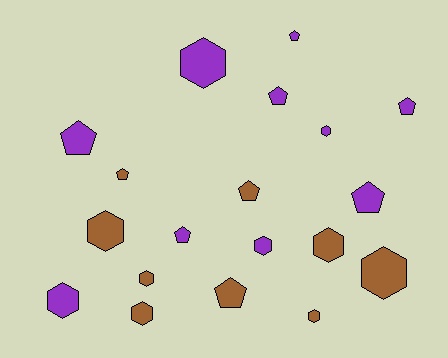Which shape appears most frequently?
Hexagon, with 10 objects.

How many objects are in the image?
There are 19 objects.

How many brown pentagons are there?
There are 3 brown pentagons.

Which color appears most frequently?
Purple, with 10 objects.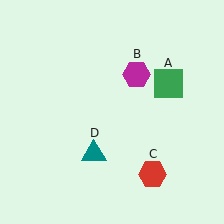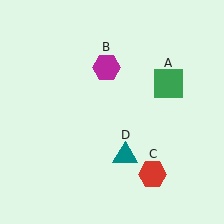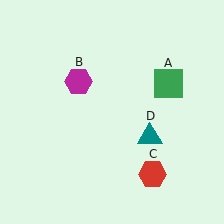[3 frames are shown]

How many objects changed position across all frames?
2 objects changed position: magenta hexagon (object B), teal triangle (object D).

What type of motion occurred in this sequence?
The magenta hexagon (object B), teal triangle (object D) rotated counterclockwise around the center of the scene.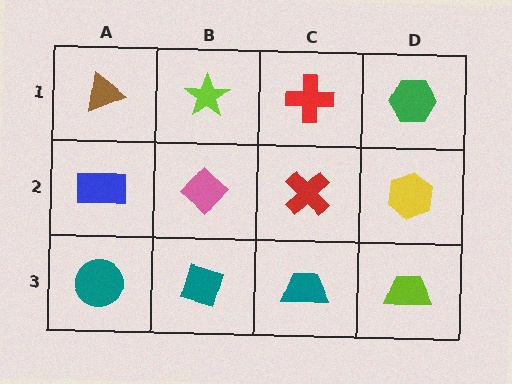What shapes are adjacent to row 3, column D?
A yellow hexagon (row 2, column D), a teal trapezoid (row 3, column C).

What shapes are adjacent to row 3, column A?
A blue rectangle (row 2, column A), a teal diamond (row 3, column B).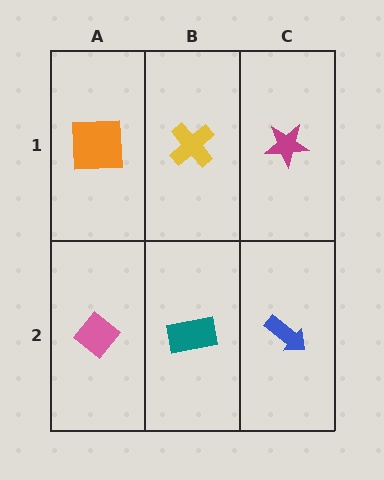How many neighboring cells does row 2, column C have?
2.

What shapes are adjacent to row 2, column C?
A magenta star (row 1, column C), a teal rectangle (row 2, column B).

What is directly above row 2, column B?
A yellow cross.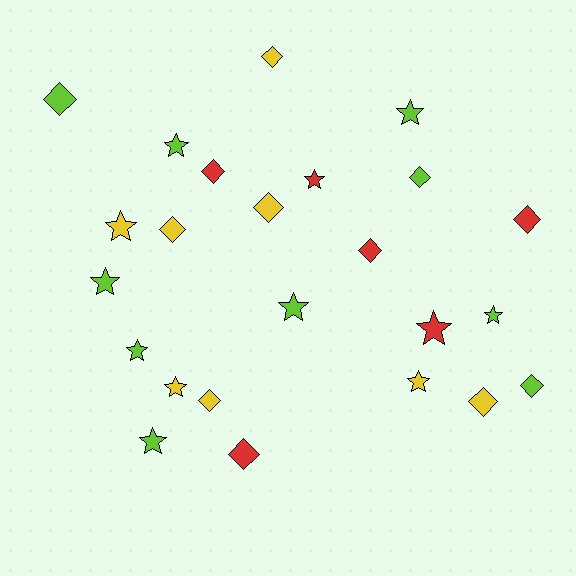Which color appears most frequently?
Lime, with 10 objects.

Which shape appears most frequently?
Star, with 12 objects.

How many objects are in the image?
There are 24 objects.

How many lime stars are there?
There are 7 lime stars.